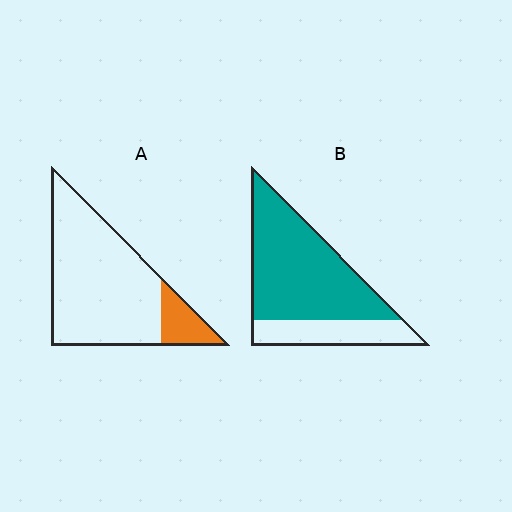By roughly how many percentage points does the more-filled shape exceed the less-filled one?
By roughly 60 percentage points (B over A).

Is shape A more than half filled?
No.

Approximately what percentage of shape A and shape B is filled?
A is approximately 15% and B is approximately 75%.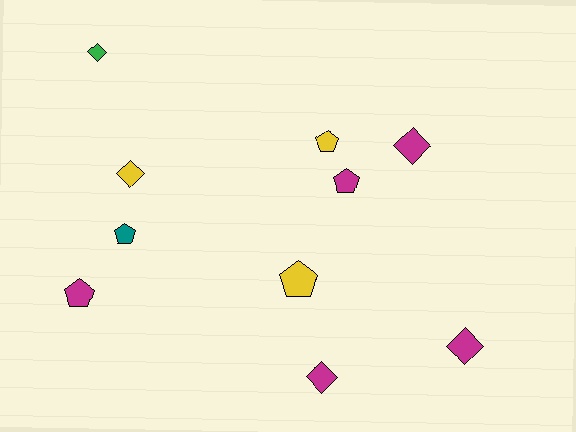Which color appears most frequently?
Magenta, with 5 objects.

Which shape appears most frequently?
Pentagon, with 5 objects.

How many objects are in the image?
There are 10 objects.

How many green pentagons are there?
There are no green pentagons.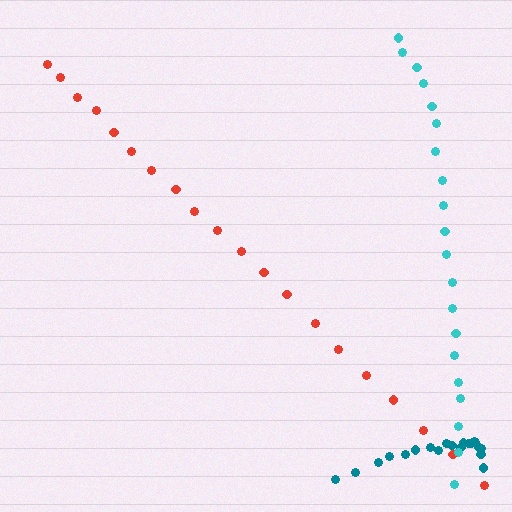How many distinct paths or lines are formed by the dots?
There are 3 distinct paths.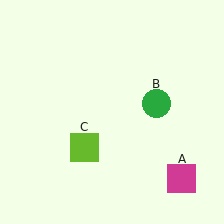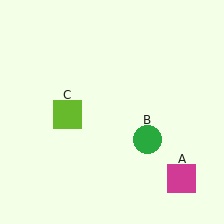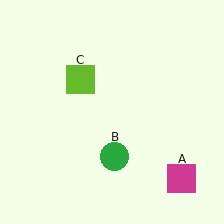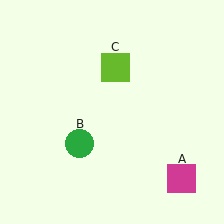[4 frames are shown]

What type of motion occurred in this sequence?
The green circle (object B), lime square (object C) rotated clockwise around the center of the scene.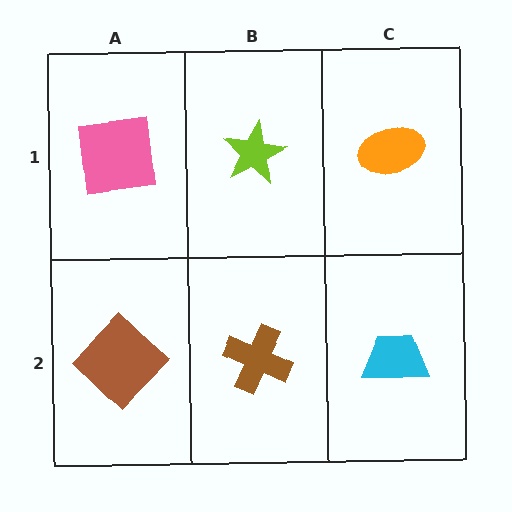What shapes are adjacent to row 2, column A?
A pink square (row 1, column A), a brown cross (row 2, column B).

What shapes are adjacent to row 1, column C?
A cyan trapezoid (row 2, column C), a lime star (row 1, column B).